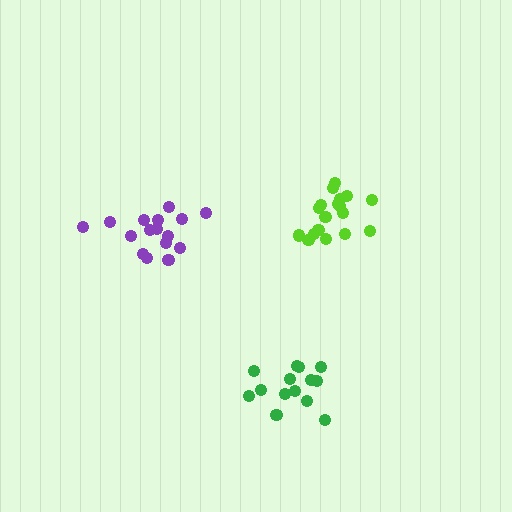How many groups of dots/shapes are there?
There are 3 groups.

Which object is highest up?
The lime cluster is topmost.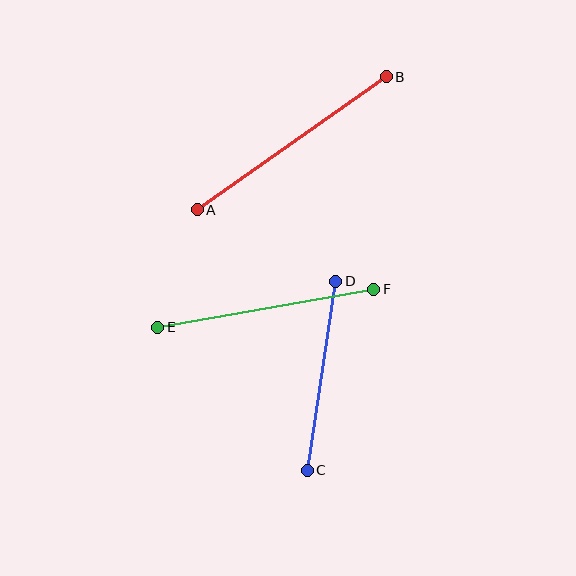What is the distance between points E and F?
The distance is approximately 219 pixels.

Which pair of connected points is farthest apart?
Points A and B are farthest apart.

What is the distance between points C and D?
The distance is approximately 191 pixels.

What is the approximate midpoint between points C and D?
The midpoint is at approximately (322, 376) pixels.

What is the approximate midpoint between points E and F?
The midpoint is at approximately (266, 308) pixels.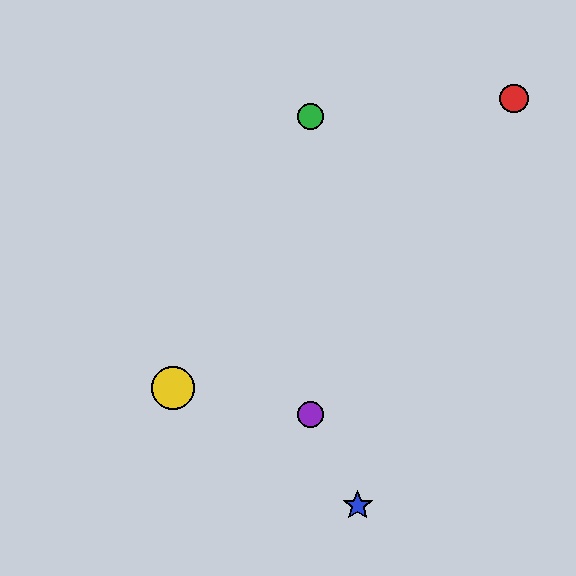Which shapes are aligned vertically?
The green circle, the purple circle are aligned vertically.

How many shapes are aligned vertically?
2 shapes (the green circle, the purple circle) are aligned vertically.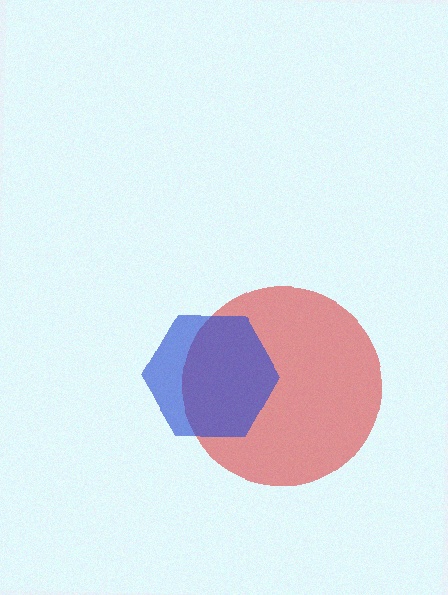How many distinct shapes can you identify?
There are 2 distinct shapes: a red circle, a blue hexagon.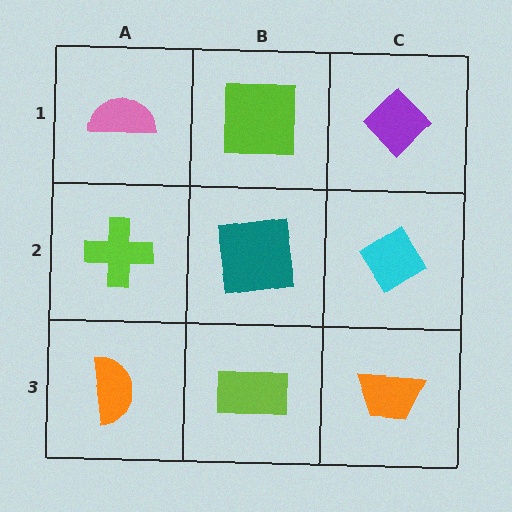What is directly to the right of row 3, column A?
A lime rectangle.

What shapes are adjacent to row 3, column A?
A lime cross (row 2, column A), a lime rectangle (row 3, column B).